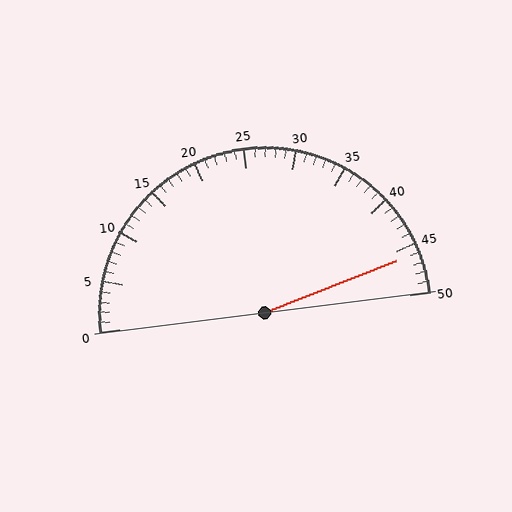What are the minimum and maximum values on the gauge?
The gauge ranges from 0 to 50.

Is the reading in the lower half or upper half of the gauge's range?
The reading is in the upper half of the range (0 to 50).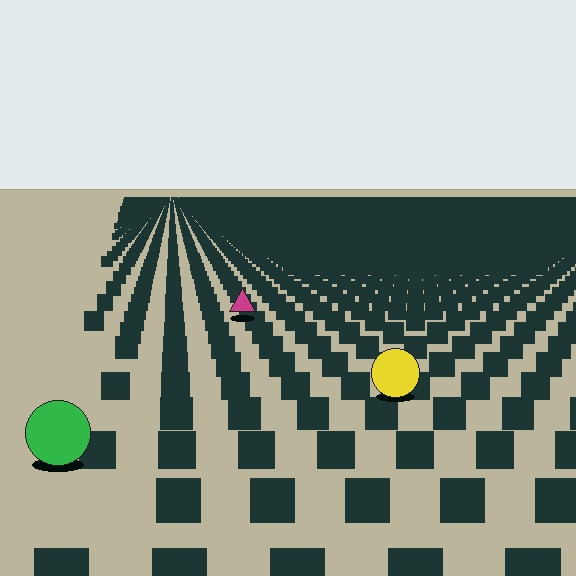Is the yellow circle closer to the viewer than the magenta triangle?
Yes. The yellow circle is closer — you can tell from the texture gradient: the ground texture is coarser near it.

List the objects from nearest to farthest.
From nearest to farthest: the green circle, the yellow circle, the magenta triangle.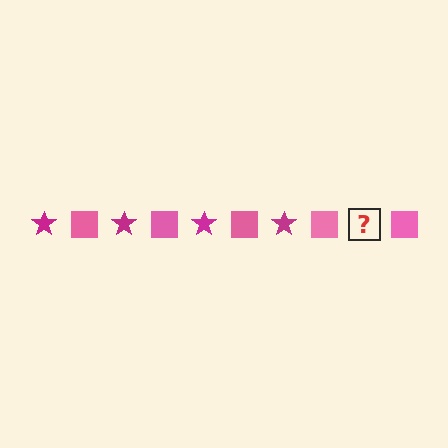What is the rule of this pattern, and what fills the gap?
The rule is that the pattern alternates between magenta star and pink square. The gap should be filled with a magenta star.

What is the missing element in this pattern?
The missing element is a magenta star.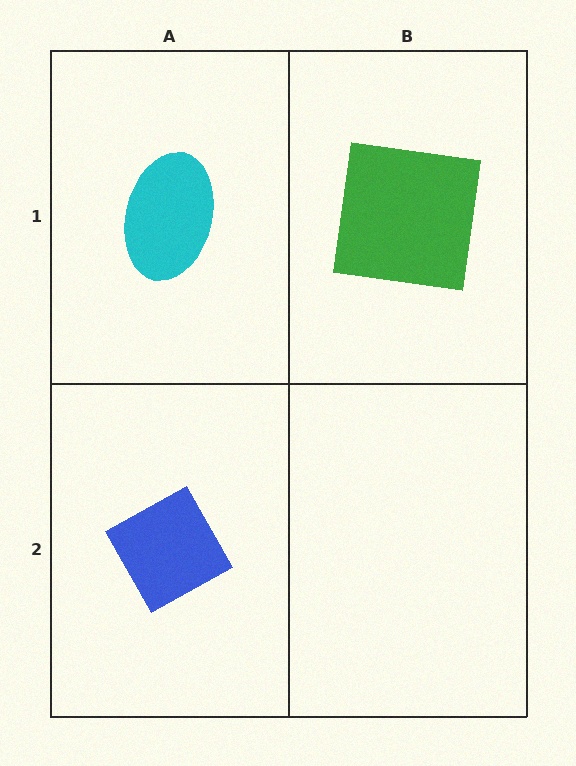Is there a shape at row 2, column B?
No, that cell is empty.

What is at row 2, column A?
A blue diamond.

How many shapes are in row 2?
1 shape.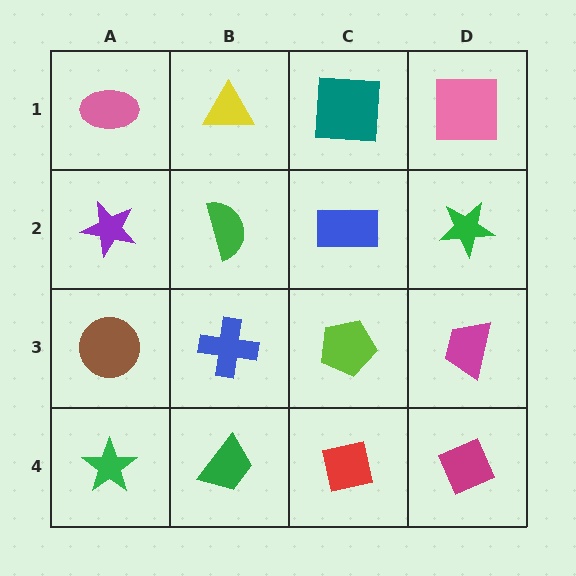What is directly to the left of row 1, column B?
A pink ellipse.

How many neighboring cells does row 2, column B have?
4.